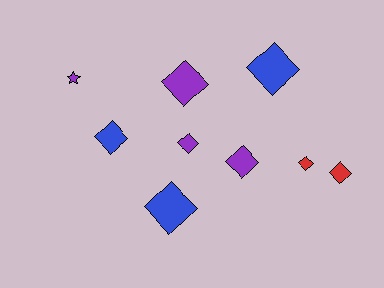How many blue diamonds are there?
There are 3 blue diamonds.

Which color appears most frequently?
Purple, with 4 objects.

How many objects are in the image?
There are 9 objects.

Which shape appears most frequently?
Diamond, with 8 objects.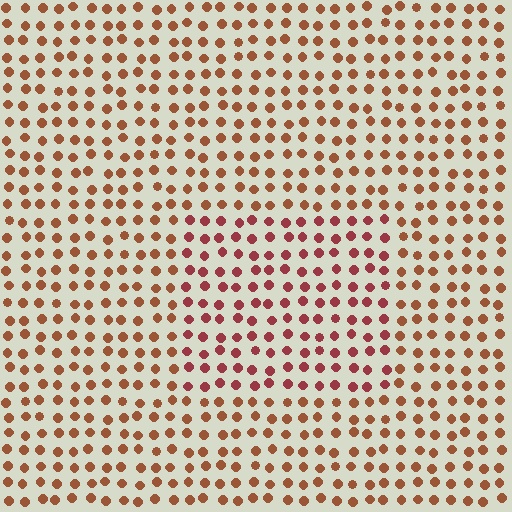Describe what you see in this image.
The image is filled with small brown elements in a uniform arrangement. A rectangle-shaped region is visible where the elements are tinted to a slightly different hue, forming a subtle color boundary.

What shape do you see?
I see a rectangle.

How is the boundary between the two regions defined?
The boundary is defined purely by a slight shift in hue (about 26 degrees). Spacing, size, and orientation are identical on both sides.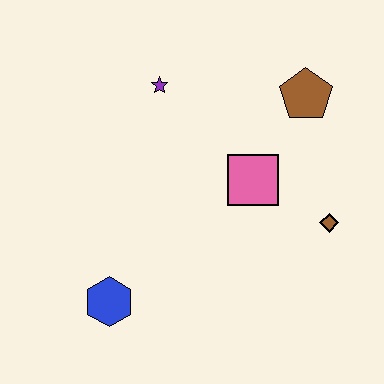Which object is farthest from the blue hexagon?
The brown pentagon is farthest from the blue hexagon.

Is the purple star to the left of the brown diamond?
Yes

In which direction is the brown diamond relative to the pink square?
The brown diamond is to the right of the pink square.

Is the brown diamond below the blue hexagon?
No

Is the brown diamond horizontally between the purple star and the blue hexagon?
No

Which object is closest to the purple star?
The pink square is closest to the purple star.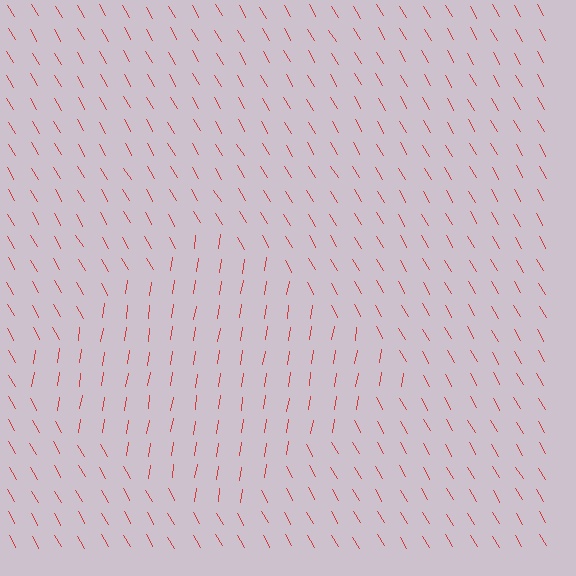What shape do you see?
I see a diamond.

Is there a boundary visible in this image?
Yes, there is a texture boundary formed by a change in line orientation.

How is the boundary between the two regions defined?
The boundary is defined purely by a change in line orientation (approximately 39 degrees difference). All lines are the same color and thickness.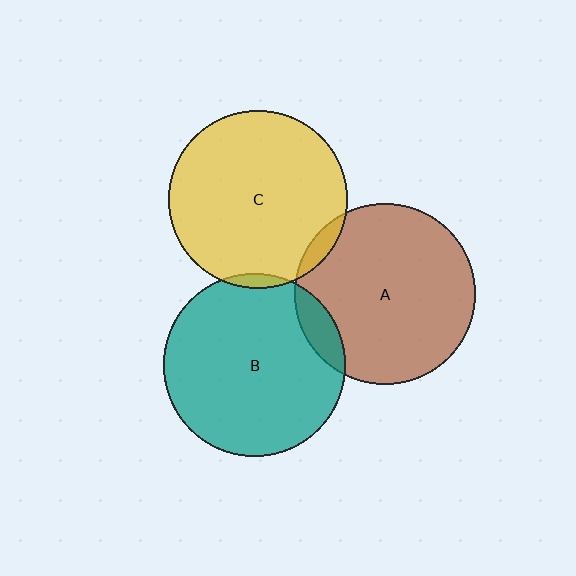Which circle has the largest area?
Circle B (teal).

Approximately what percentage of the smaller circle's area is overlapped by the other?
Approximately 10%.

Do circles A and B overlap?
Yes.